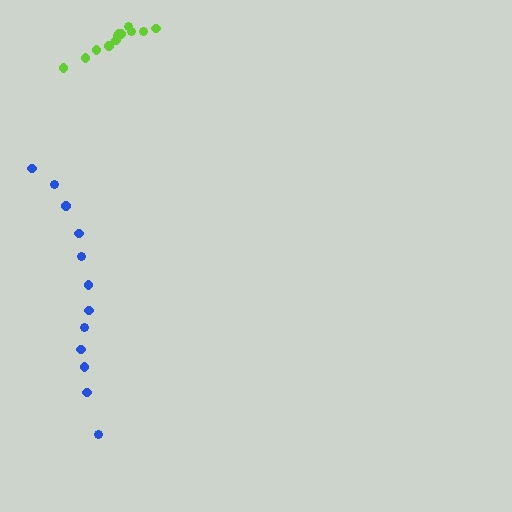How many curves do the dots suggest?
There are 2 distinct paths.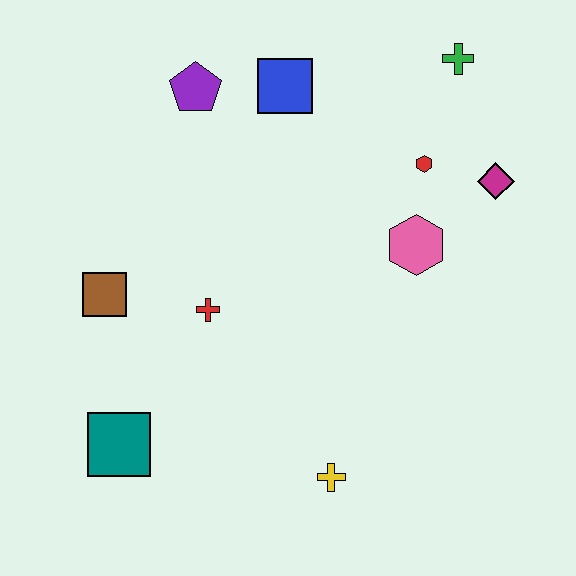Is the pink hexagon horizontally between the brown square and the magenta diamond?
Yes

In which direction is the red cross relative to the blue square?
The red cross is below the blue square.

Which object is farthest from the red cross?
The green cross is farthest from the red cross.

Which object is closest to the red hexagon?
The magenta diamond is closest to the red hexagon.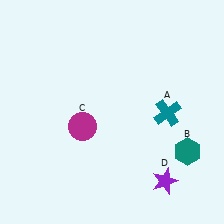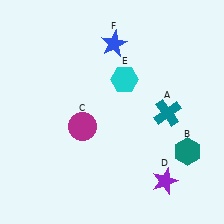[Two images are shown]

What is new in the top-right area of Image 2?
A blue star (F) was added in the top-right area of Image 2.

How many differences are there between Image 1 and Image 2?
There are 2 differences between the two images.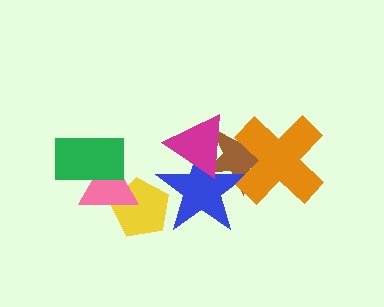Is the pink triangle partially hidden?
Yes, it is partially covered by another shape.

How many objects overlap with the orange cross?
2 objects overlap with the orange cross.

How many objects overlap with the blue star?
4 objects overlap with the blue star.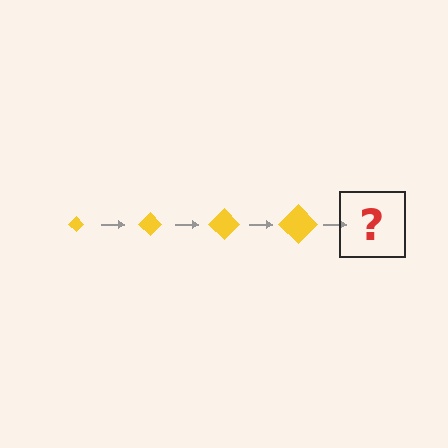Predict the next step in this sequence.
The next step is a yellow diamond, larger than the previous one.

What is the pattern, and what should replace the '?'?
The pattern is that the diamond gets progressively larger each step. The '?' should be a yellow diamond, larger than the previous one.